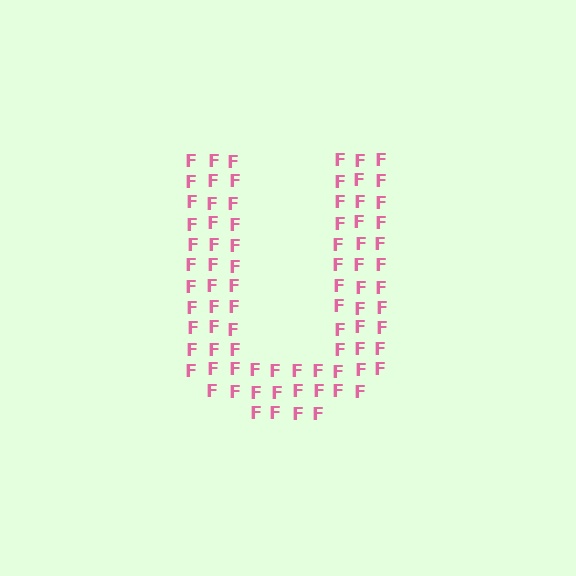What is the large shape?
The large shape is the letter U.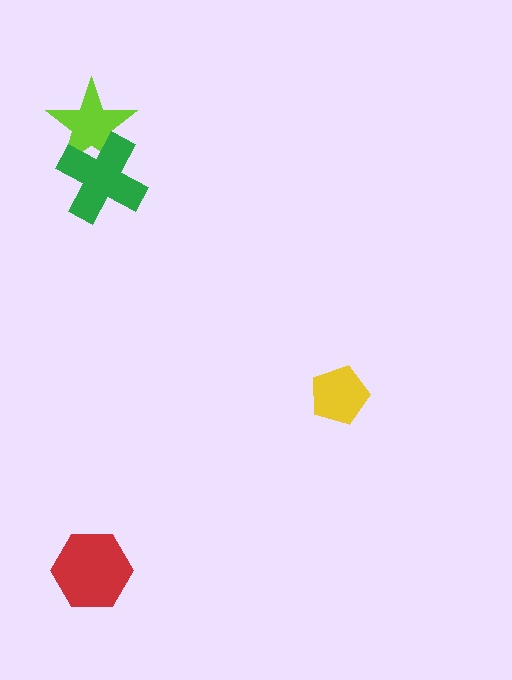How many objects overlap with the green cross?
1 object overlaps with the green cross.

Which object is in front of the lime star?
The green cross is in front of the lime star.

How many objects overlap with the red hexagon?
0 objects overlap with the red hexagon.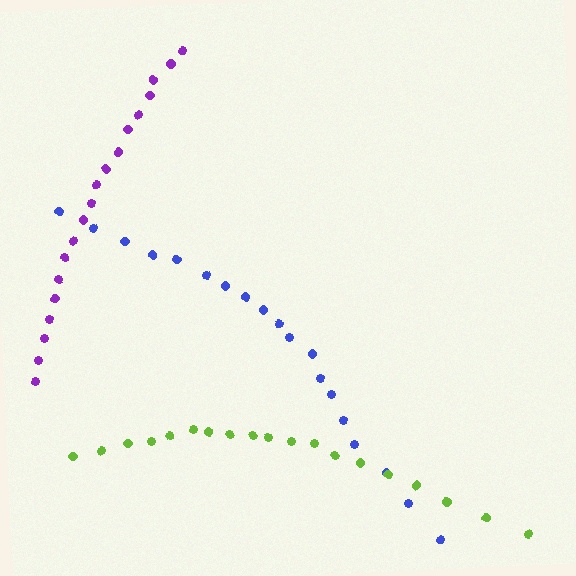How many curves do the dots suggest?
There are 3 distinct paths.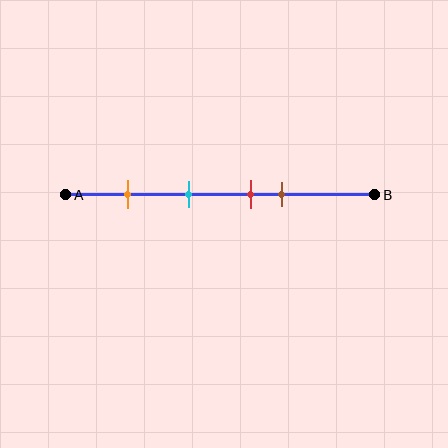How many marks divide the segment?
There are 4 marks dividing the segment.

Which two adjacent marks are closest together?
The red and brown marks are the closest adjacent pair.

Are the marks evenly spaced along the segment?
No, the marks are not evenly spaced.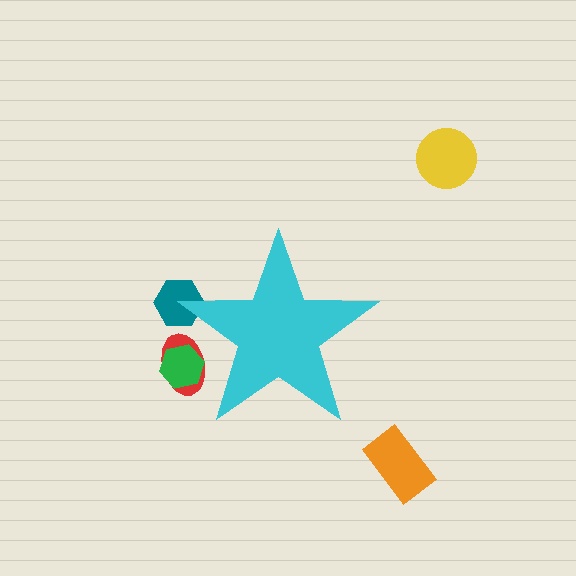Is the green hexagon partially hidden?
Yes, the green hexagon is partially hidden behind the cyan star.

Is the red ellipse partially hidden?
Yes, the red ellipse is partially hidden behind the cyan star.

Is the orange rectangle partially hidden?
No, the orange rectangle is fully visible.